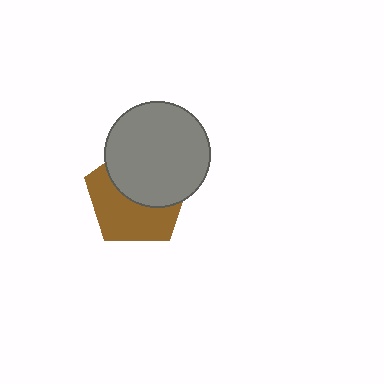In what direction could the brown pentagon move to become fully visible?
The brown pentagon could move down. That would shift it out from behind the gray circle entirely.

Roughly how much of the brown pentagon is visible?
About half of it is visible (roughly 51%).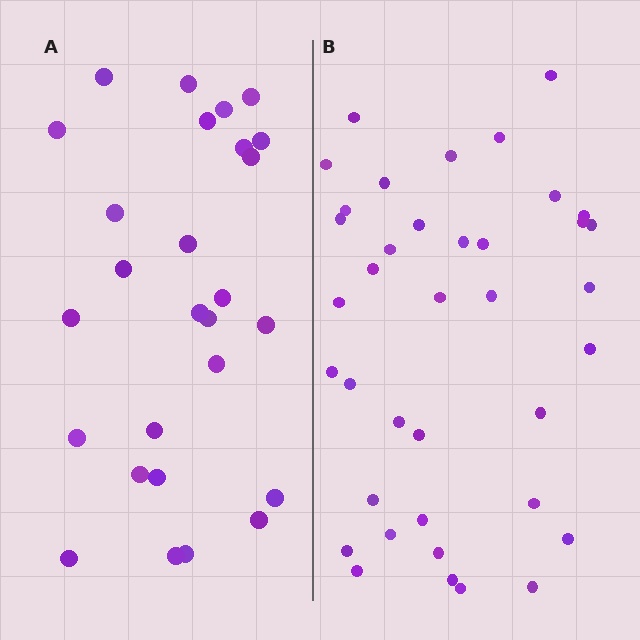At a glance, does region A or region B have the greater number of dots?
Region B (the right region) has more dots.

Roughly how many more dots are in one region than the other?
Region B has roughly 12 or so more dots than region A.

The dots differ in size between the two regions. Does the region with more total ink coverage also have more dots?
No. Region A has more total ink coverage because its dots are larger, but region B actually contains more individual dots. Total area can be misleading — the number of items is what matters here.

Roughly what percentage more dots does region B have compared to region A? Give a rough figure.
About 40% more.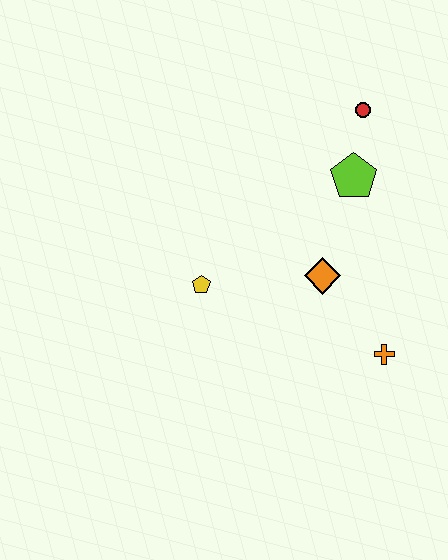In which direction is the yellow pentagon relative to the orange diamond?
The yellow pentagon is to the left of the orange diamond.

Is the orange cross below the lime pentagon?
Yes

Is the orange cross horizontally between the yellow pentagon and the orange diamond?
No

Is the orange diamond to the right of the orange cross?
No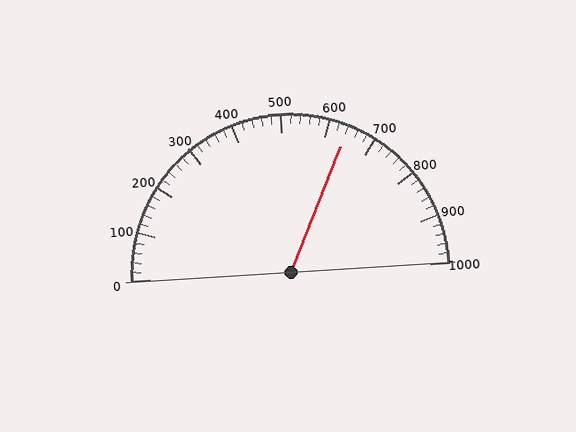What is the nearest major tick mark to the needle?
The nearest major tick mark is 600.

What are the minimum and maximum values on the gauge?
The gauge ranges from 0 to 1000.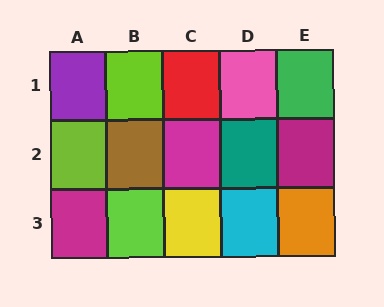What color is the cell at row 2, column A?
Lime.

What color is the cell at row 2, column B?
Brown.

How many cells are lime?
3 cells are lime.